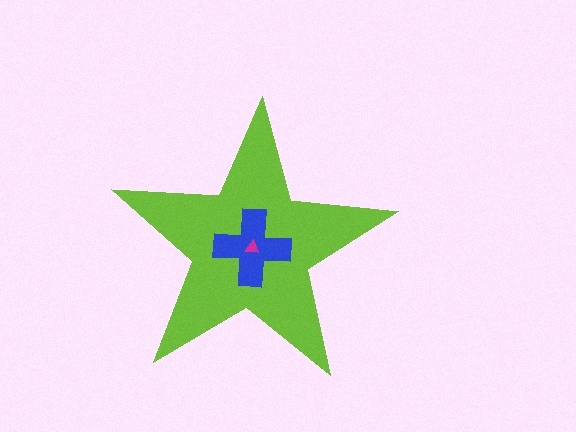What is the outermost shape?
The lime star.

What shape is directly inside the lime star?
The blue cross.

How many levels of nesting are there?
3.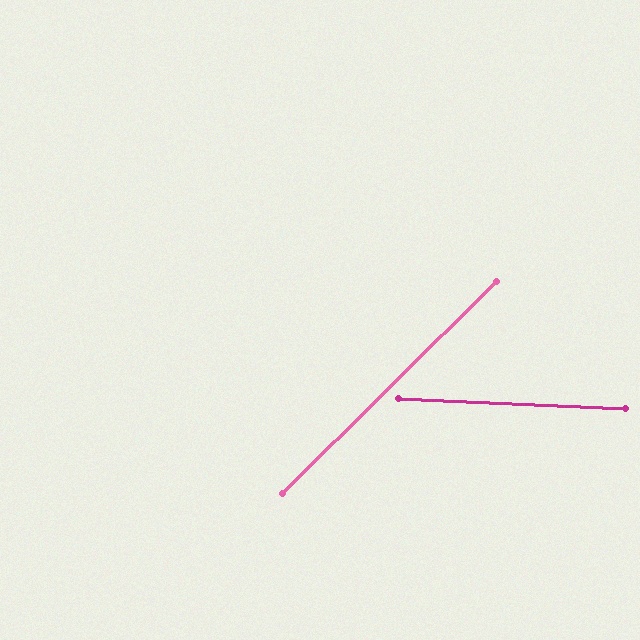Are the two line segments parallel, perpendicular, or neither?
Neither parallel nor perpendicular — they differ by about 47°.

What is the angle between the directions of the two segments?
Approximately 47 degrees.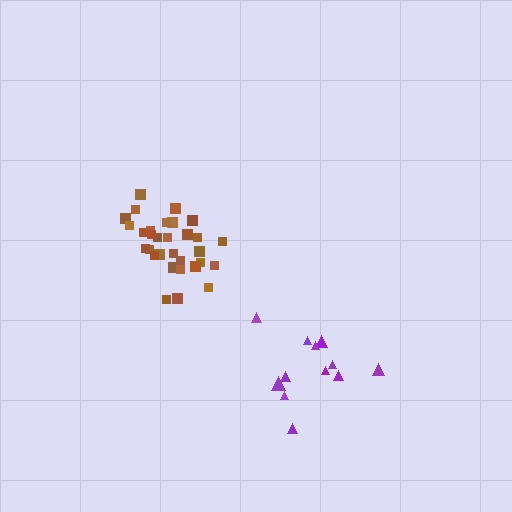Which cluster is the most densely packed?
Brown.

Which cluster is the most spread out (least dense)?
Purple.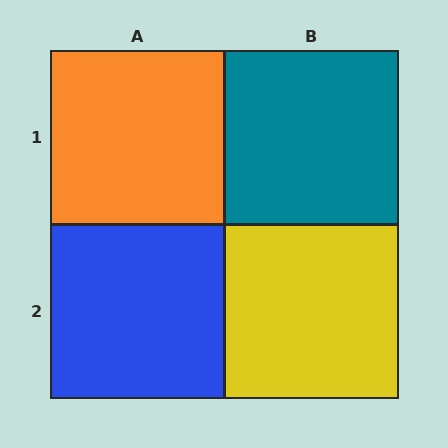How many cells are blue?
1 cell is blue.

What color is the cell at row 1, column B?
Teal.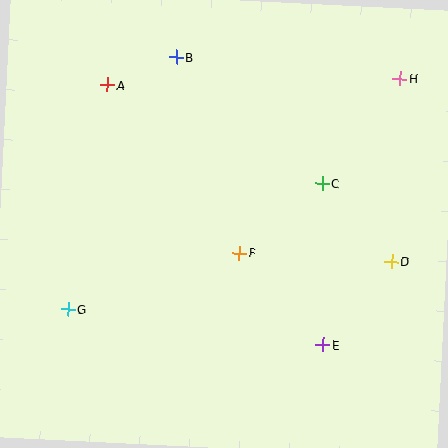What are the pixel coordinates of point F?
Point F is at (239, 253).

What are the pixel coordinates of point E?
Point E is at (323, 345).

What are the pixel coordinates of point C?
Point C is at (322, 183).